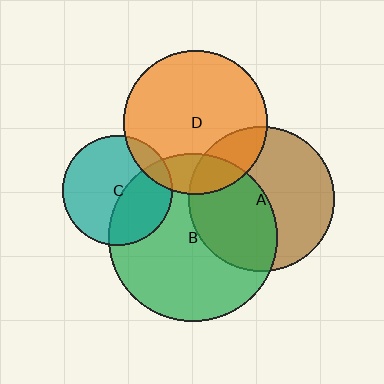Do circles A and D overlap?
Yes.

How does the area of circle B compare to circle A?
Approximately 1.4 times.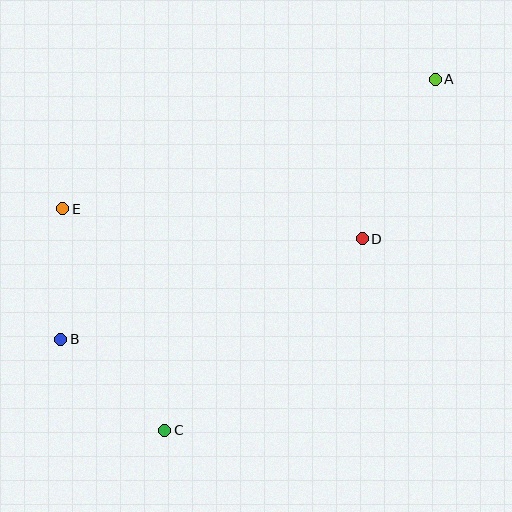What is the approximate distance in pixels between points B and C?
The distance between B and C is approximately 138 pixels.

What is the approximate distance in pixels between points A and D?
The distance between A and D is approximately 175 pixels.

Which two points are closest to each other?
Points B and E are closest to each other.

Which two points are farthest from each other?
Points A and B are farthest from each other.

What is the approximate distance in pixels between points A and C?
The distance between A and C is approximately 443 pixels.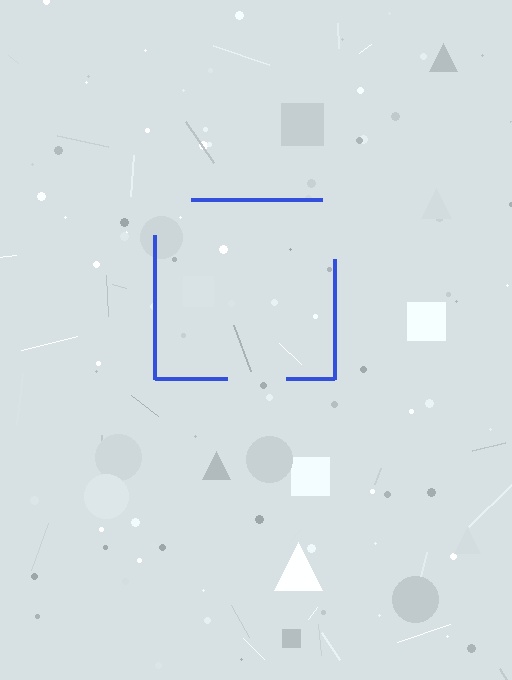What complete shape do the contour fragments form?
The contour fragments form a square.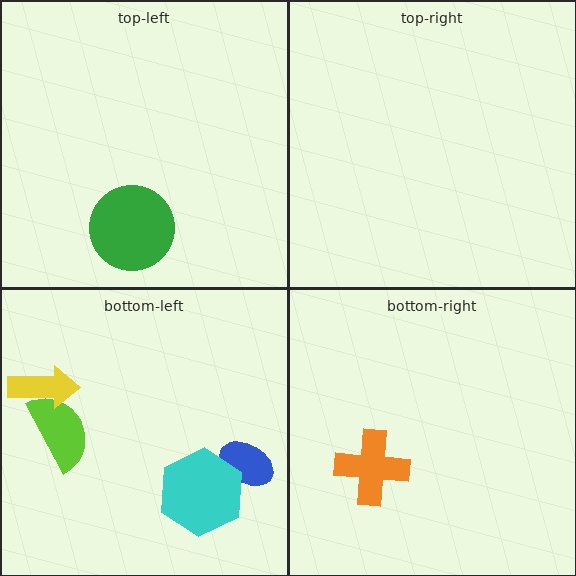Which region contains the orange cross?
The bottom-right region.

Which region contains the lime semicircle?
The bottom-left region.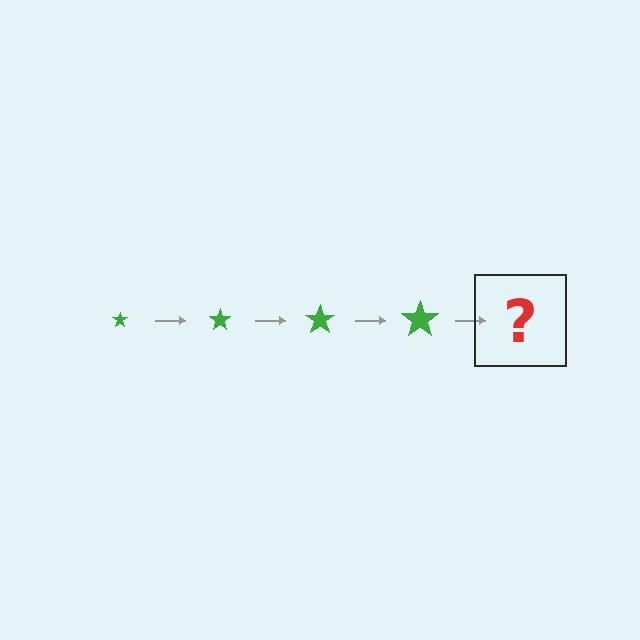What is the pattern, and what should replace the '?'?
The pattern is that the star gets progressively larger each step. The '?' should be a green star, larger than the previous one.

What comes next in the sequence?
The next element should be a green star, larger than the previous one.